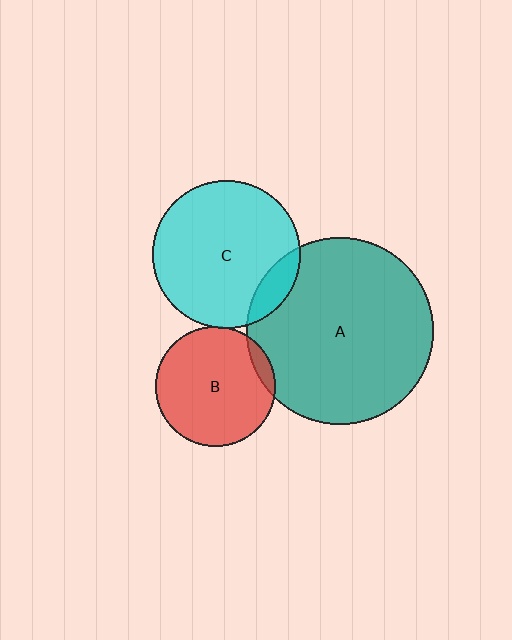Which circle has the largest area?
Circle A (teal).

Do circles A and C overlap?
Yes.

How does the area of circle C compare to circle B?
Approximately 1.5 times.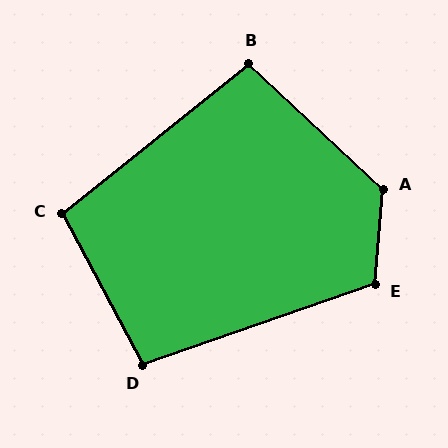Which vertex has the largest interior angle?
A, at approximately 128 degrees.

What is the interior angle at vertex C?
Approximately 101 degrees (obtuse).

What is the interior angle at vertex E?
Approximately 114 degrees (obtuse).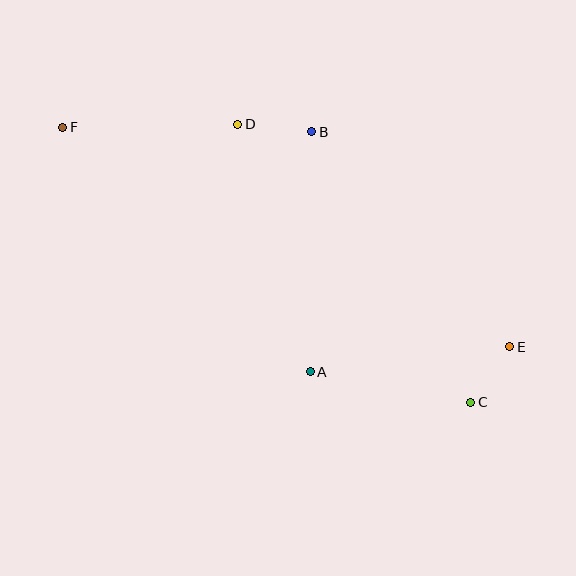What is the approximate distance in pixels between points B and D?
The distance between B and D is approximately 75 pixels.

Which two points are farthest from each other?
Points E and F are farthest from each other.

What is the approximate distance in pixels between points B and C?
The distance between B and C is approximately 314 pixels.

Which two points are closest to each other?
Points C and E are closest to each other.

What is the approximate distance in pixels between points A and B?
The distance between A and B is approximately 240 pixels.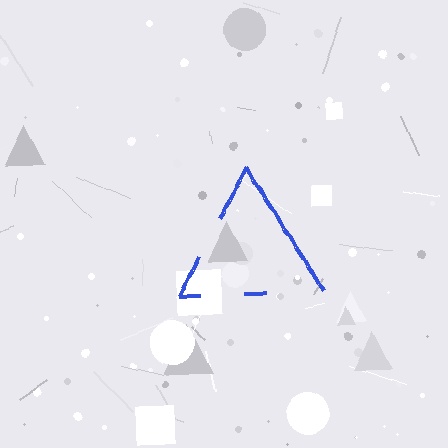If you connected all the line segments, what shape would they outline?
They would outline a triangle.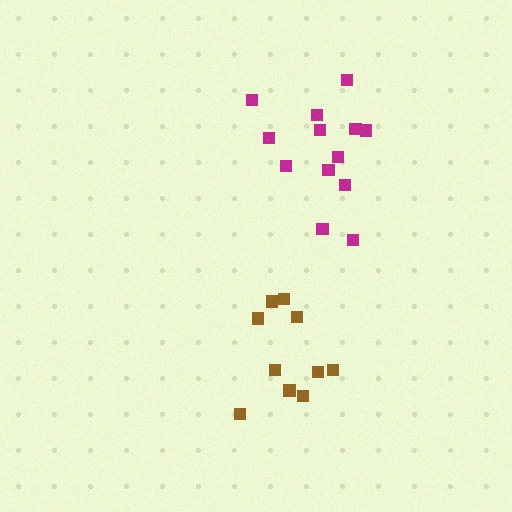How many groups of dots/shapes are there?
There are 2 groups.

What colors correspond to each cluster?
The clusters are colored: brown, magenta.